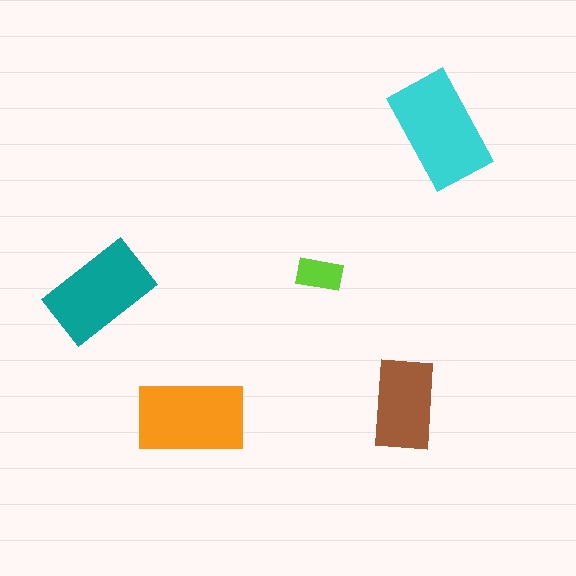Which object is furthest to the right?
The cyan rectangle is rightmost.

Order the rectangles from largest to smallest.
the cyan one, the orange one, the teal one, the brown one, the lime one.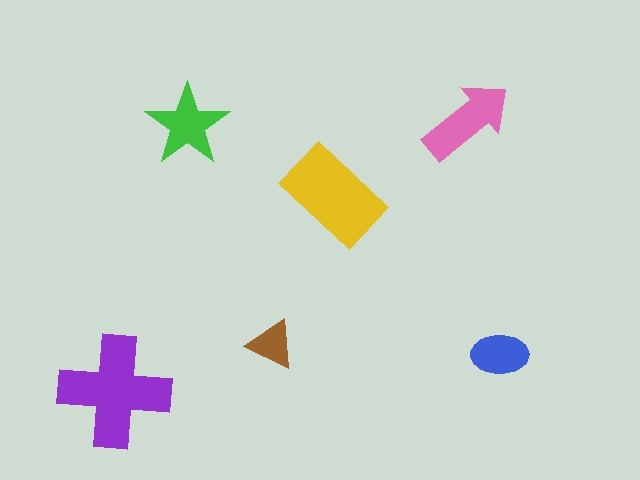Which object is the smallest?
The brown triangle.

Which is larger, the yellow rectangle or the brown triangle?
The yellow rectangle.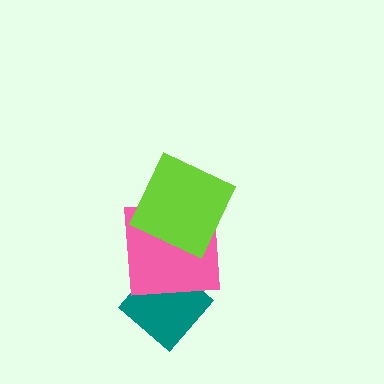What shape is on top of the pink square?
The lime square is on top of the pink square.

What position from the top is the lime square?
The lime square is 1st from the top.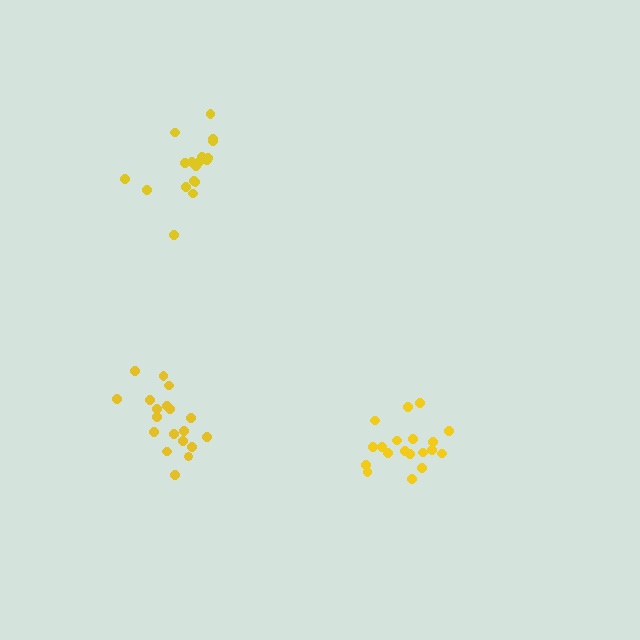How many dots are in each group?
Group 1: 18 dots, Group 2: 19 dots, Group 3: 19 dots (56 total).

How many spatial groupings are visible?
There are 3 spatial groupings.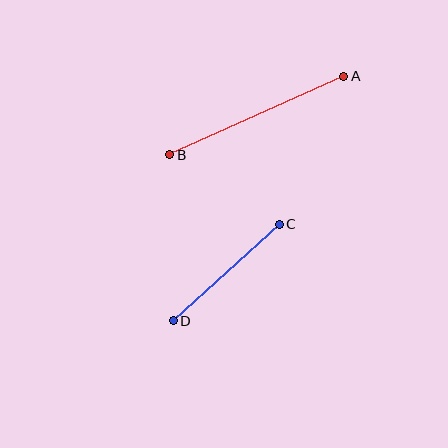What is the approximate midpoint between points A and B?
The midpoint is at approximately (257, 115) pixels.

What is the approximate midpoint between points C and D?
The midpoint is at approximately (226, 272) pixels.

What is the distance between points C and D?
The distance is approximately 143 pixels.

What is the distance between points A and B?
The distance is approximately 191 pixels.